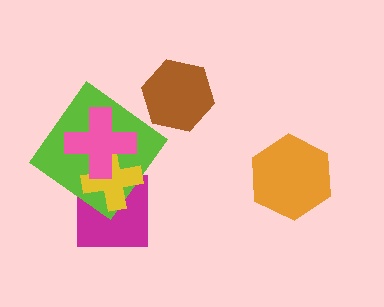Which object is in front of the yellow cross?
The pink cross is in front of the yellow cross.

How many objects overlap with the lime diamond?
3 objects overlap with the lime diamond.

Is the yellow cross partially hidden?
Yes, it is partially covered by another shape.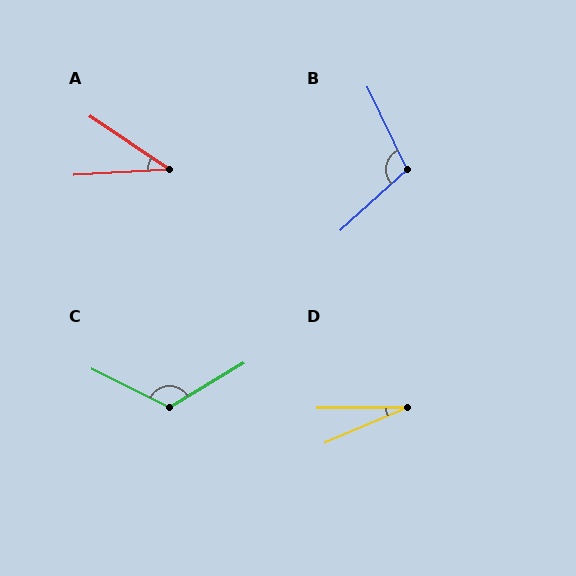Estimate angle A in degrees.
Approximately 37 degrees.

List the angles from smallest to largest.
D (23°), A (37°), B (107°), C (123°).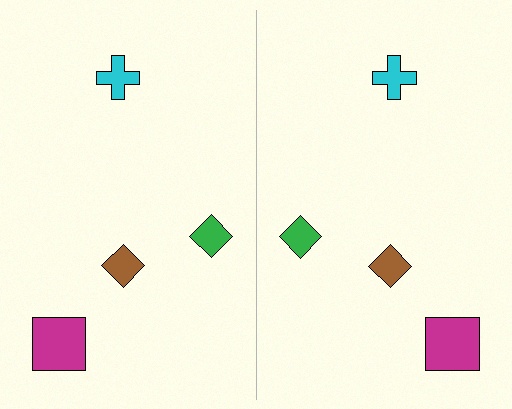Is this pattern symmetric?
Yes, this pattern has bilateral (reflection) symmetry.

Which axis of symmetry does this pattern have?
The pattern has a vertical axis of symmetry running through the center of the image.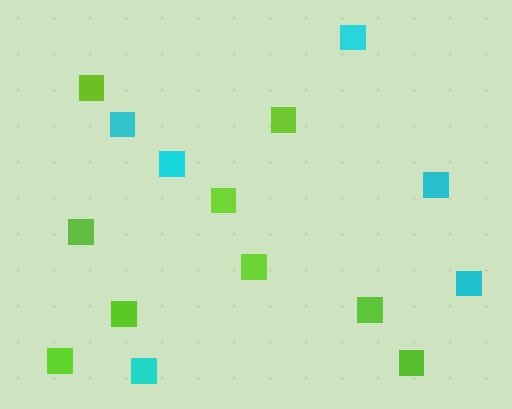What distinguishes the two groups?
There are 2 groups: one group of lime squares (9) and one group of cyan squares (6).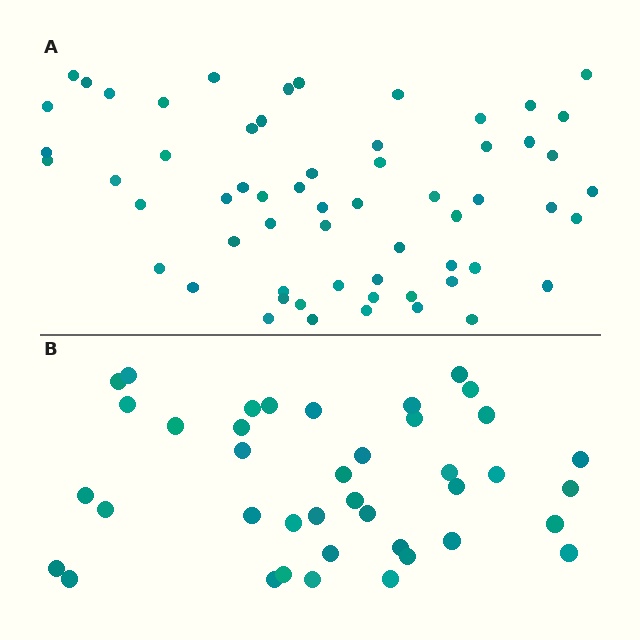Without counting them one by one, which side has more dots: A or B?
Region A (the top region) has more dots.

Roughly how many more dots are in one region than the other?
Region A has approximately 20 more dots than region B.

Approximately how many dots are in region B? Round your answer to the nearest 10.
About 40 dots.